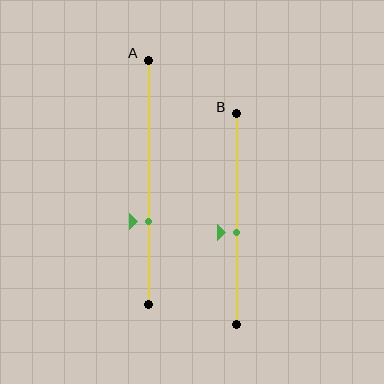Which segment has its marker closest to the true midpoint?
Segment B has its marker closest to the true midpoint.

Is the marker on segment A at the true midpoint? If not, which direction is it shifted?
No, the marker on segment A is shifted downward by about 16% of the segment length.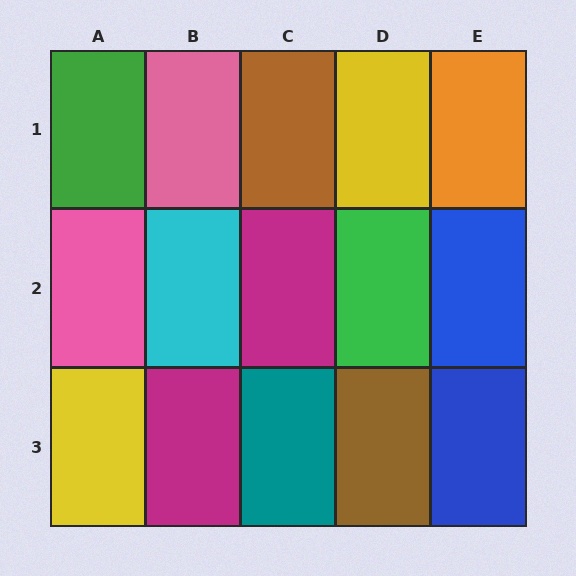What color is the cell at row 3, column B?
Magenta.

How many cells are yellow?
2 cells are yellow.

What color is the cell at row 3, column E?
Blue.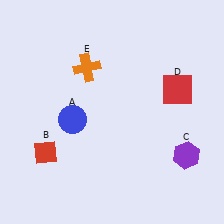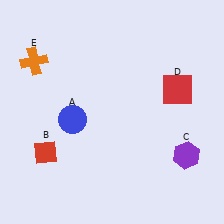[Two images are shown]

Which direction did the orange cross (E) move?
The orange cross (E) moved left.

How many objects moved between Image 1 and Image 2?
1 object moved between the two images.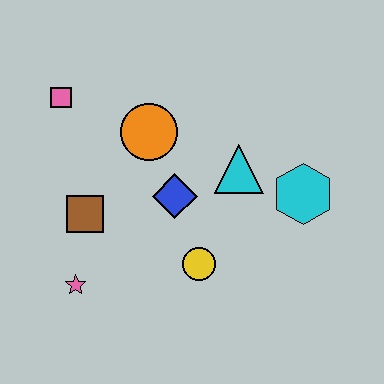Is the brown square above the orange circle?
No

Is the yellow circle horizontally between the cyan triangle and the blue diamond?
Yes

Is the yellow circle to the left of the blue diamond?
No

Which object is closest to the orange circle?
The blue diamond is closest to the orange circle.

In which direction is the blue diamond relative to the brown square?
The blue diamond is to the right of the brown square.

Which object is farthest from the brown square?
The cyan hexagon is farthest from the brown square.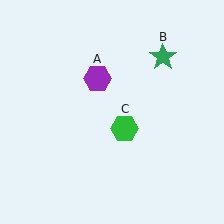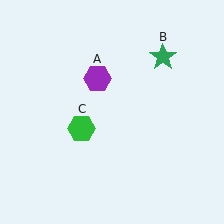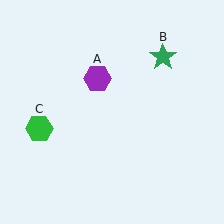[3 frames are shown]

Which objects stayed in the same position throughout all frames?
Purple hexagon (object A) and green star (object B) remained stationary.